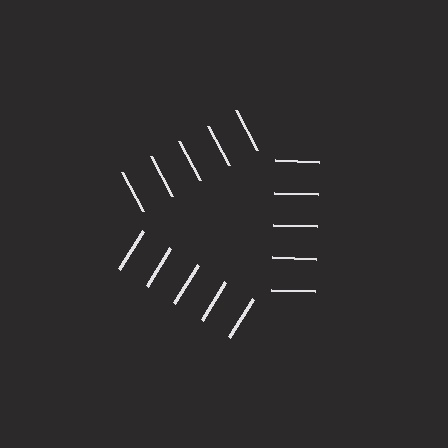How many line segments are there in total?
15 — 5 along each of the 3 edges.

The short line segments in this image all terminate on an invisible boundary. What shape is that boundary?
An illusory triangle — the line segments terminate on its edges but no continuous stroke is drawn.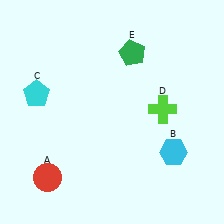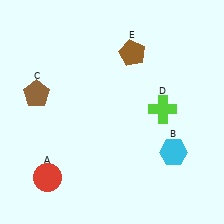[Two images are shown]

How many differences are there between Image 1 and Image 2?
There are 2 differences between the two images.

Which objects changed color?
C changed from cyan to brown. E changed from green to brown.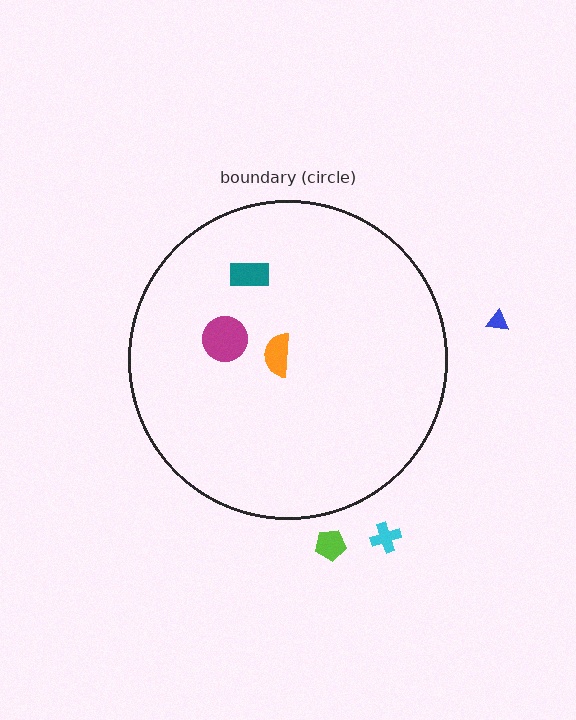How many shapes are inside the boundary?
3 inside, 3 outside.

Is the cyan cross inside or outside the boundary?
Outside.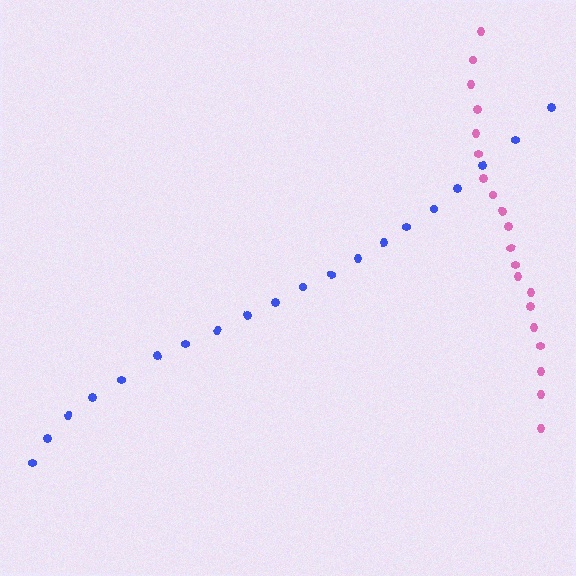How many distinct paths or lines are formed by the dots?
There are 2 distinct paths.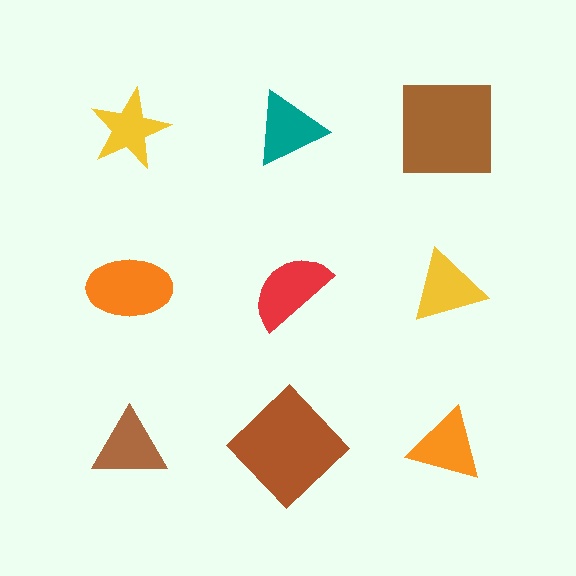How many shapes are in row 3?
3 shapes.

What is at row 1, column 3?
A brown square.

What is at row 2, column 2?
A red semicircle.